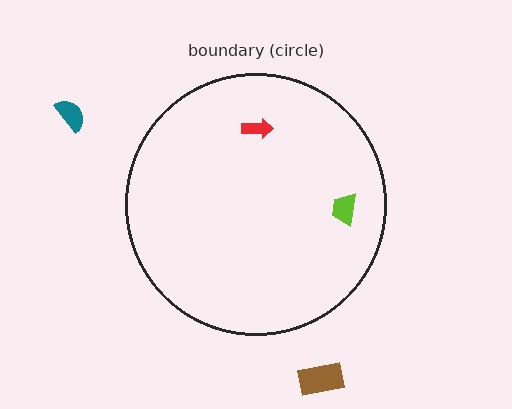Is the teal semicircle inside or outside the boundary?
Outside.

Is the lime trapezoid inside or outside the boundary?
Inside.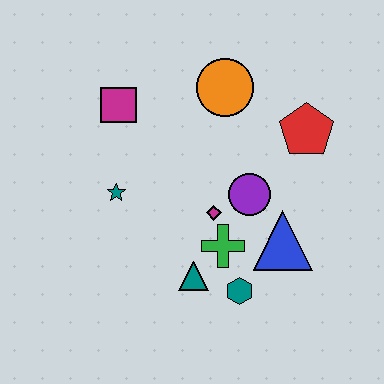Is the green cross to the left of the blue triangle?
Yes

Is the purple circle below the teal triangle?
No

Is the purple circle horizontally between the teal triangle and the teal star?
No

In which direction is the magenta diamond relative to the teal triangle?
The magenta diamond is above the teal triangle.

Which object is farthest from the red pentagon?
The teal star is farthest from the red pentagon.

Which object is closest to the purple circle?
The magenta diamond is closest to the purple circle.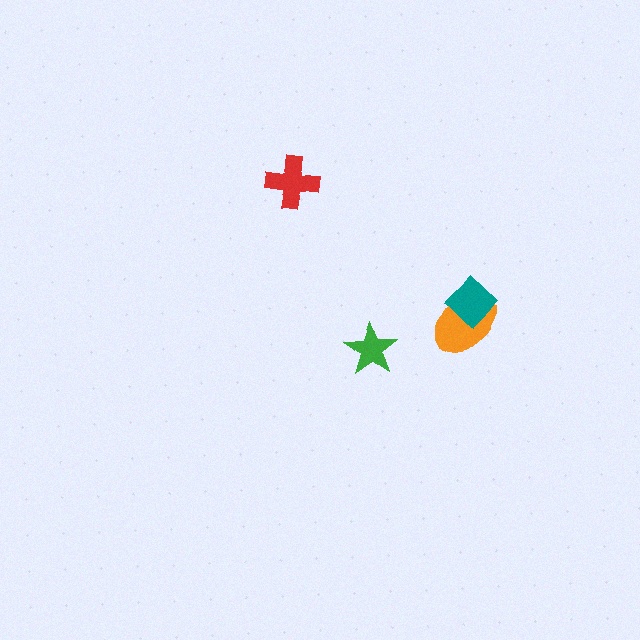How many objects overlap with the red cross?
0 objects overlap with the red cross.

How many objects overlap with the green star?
0 objects overlap with the green star.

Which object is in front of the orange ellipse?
The teal diamond is in front of the orange ellipse.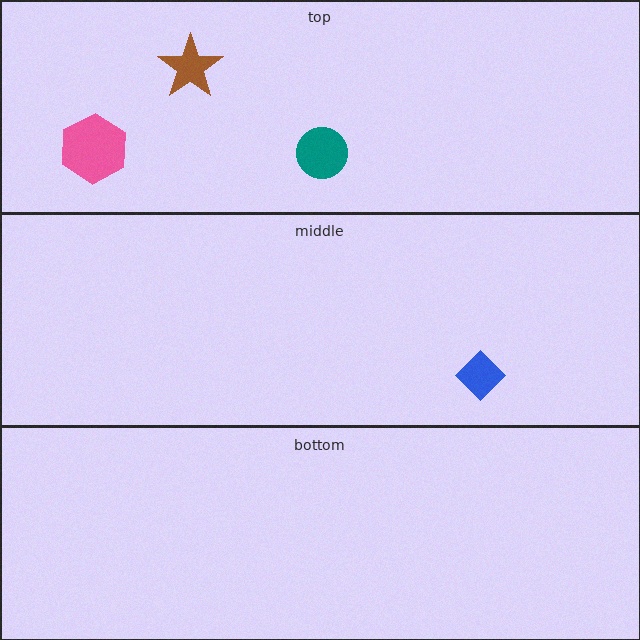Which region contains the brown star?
The top region.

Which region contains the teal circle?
The top region.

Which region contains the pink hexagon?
The top region.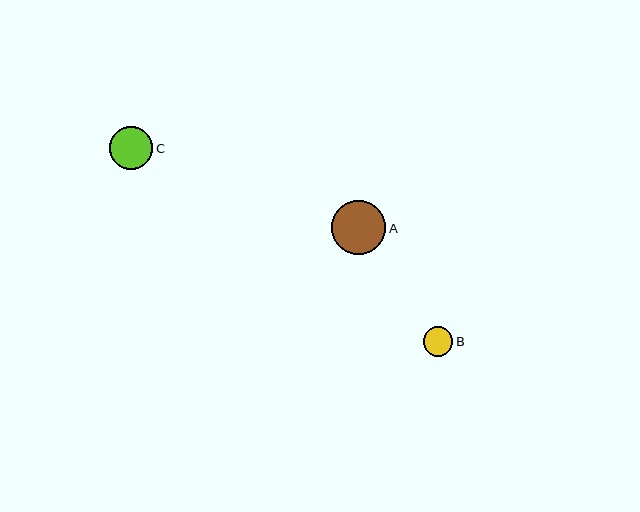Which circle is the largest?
Circle A is the largest with a size of approximately 54 pixels.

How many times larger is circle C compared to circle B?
Circle C is approximately 1.5 times the size of circle B.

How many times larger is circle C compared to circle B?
Circle C is approximately 1.5 times the size of circle B.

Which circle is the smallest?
Circle B is the smallest with a size of approximately 29 pixels.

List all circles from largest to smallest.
From largest to smallest: A, C, B.